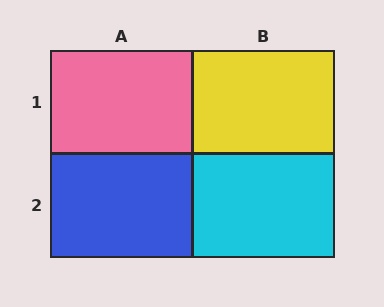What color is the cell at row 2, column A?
Blue.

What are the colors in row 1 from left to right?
Pink, yellow.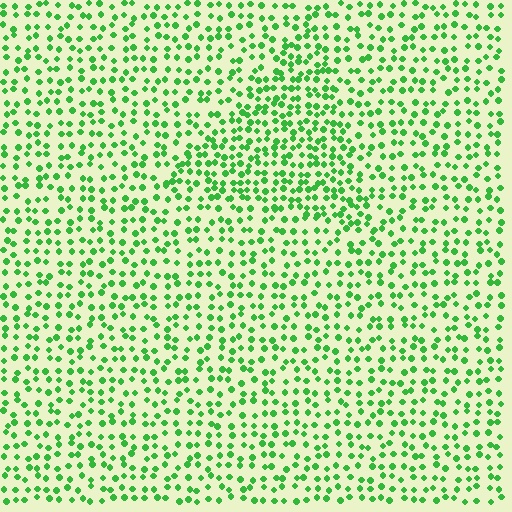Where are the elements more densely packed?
The elements are more densely packed inside the triangle boundary.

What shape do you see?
I see a triangle.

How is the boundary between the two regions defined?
The boundary is defined by a change in element density (approximately 1.6x ratio). All elements are the same color, size, and shape.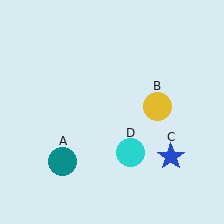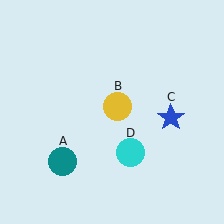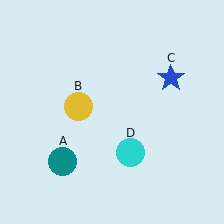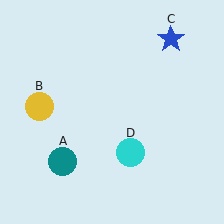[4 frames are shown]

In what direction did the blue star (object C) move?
The blue star (object C) moved up.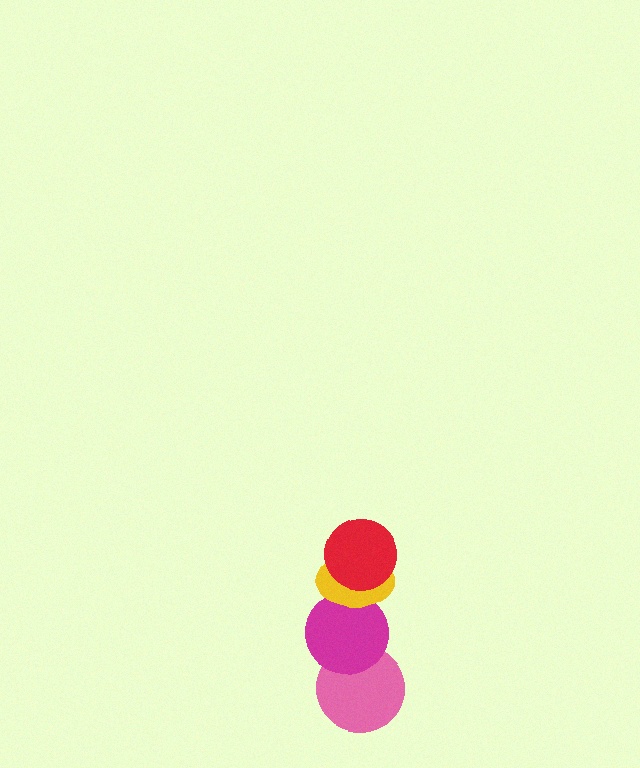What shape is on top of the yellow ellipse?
The red circle is on top of the yellow ellipse.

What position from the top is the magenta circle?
The magenta circle is 3rd from the top.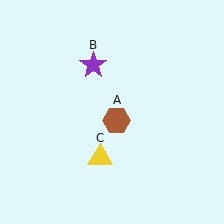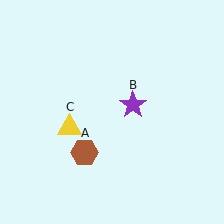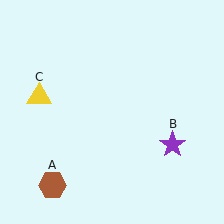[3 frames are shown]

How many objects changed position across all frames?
3 objects changed position: brown hexagon (object A), purple star (object B), yellow triangle (object C).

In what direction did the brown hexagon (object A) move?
The brown hexagon (object A) moved down and to the left.